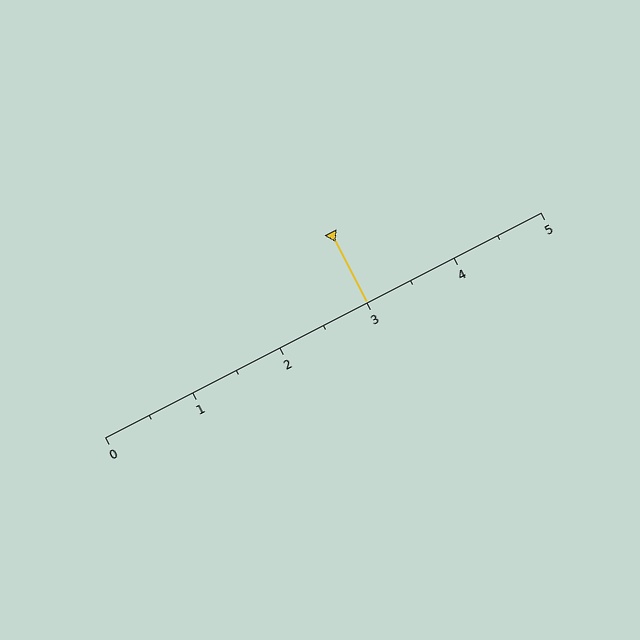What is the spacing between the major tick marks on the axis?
The major ticks are spaced 1 apart.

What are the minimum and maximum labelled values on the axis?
The axis runs from 0 to 5.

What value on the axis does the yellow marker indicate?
The marker indicates approximately 3.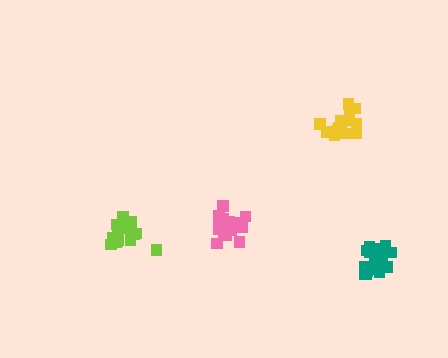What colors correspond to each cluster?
The clusters are colored: yellow, pink, lime, teal.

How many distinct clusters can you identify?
There are 4 distinct clusters.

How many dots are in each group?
Group 1: 17 dots, Group 2: 19 dots, Group 3: 20 dots, Group 4: 20 dots (76 total).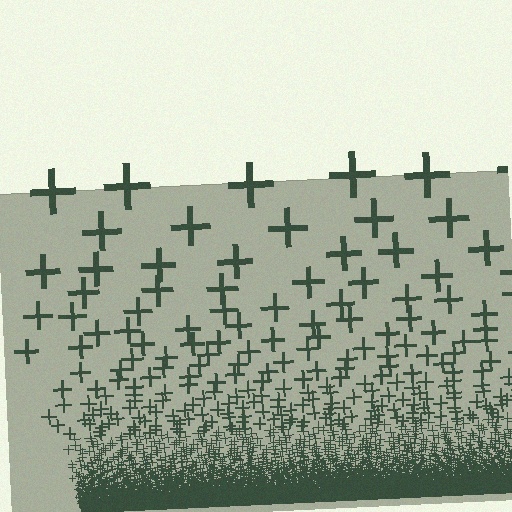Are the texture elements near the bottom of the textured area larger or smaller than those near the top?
Smaller. The gradient is inverted — elements near the bottom are smaller and denser.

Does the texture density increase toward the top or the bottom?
Density increases toward the bottom.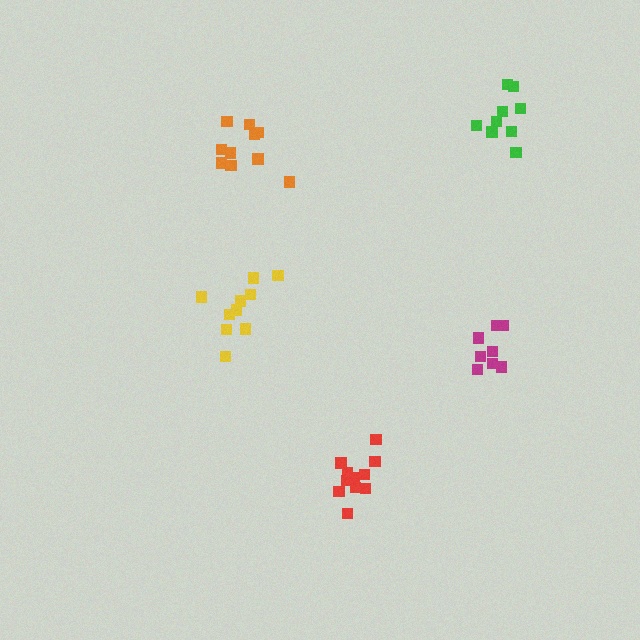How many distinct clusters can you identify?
There are 5 distinct clusters.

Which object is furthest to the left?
The yellow cluster is leftmost.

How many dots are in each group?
Group 1: 10 dots, Group 2: 8 dots, Group 3: 9 dots, Group 4: 11 dots, Group 5: 10 dots (48 total).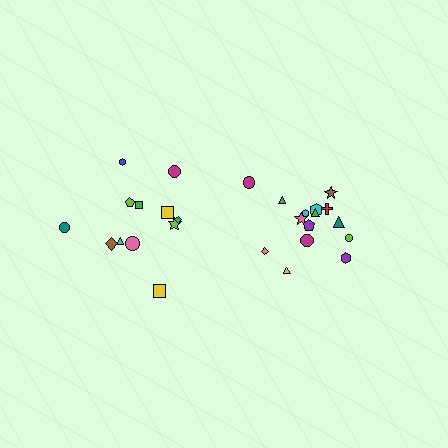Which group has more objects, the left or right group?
The right group.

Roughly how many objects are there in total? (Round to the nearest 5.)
Roughly 25 objects in total.